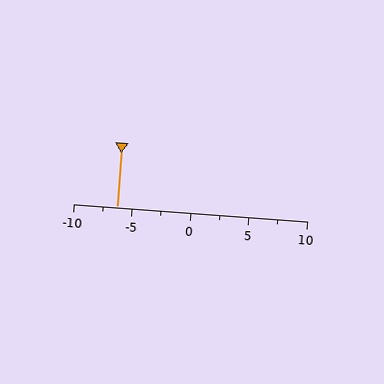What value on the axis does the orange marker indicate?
The marker indicates approximately -6.2.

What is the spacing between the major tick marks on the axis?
The major ticks are spaced 5 apart.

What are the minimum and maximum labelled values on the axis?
The axis runs from -10 to 10.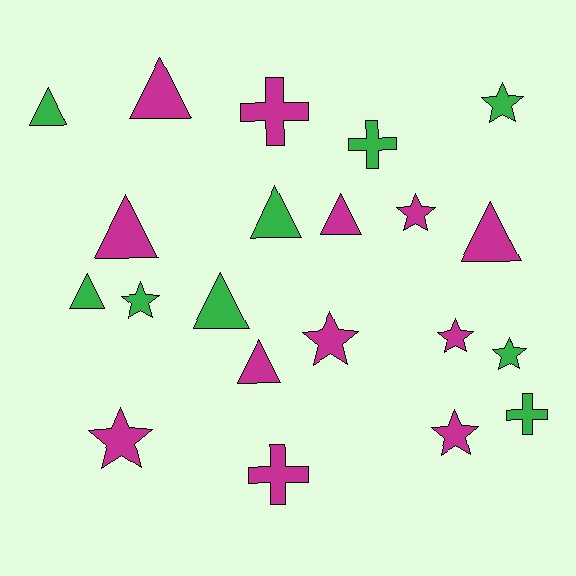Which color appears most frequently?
Magenta, with 12 objects.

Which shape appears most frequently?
Triangle, with 9 objects.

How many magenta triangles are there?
There are 5 magenta triangles.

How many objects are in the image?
There are 21 objects.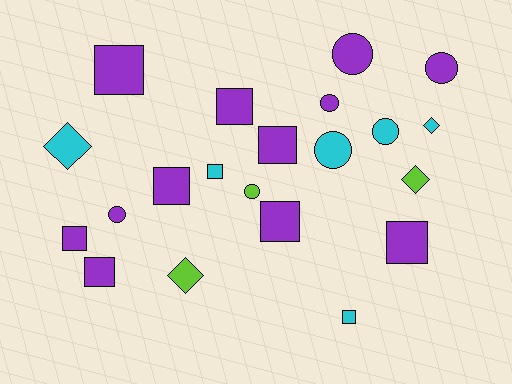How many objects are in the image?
There are 21 objects.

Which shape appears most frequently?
Square, with 10 objects.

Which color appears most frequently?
Purple, with 12 objects.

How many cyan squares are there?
There are 2 cyan squares.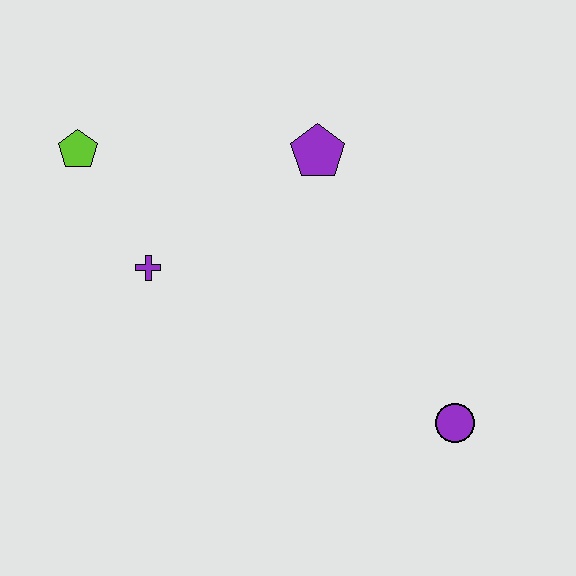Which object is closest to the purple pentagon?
The purple cross is closest to the purple pentagon.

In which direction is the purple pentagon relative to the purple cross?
The purple pentagon is to the right of the purple cross.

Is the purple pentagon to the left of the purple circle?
Yes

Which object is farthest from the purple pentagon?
The purple circle is farthest from the purple pentagon.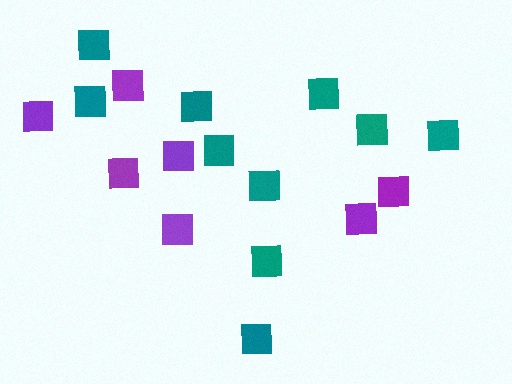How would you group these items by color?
There are 2 groups: one group of purple squares (7) and one group of teal squares (10).